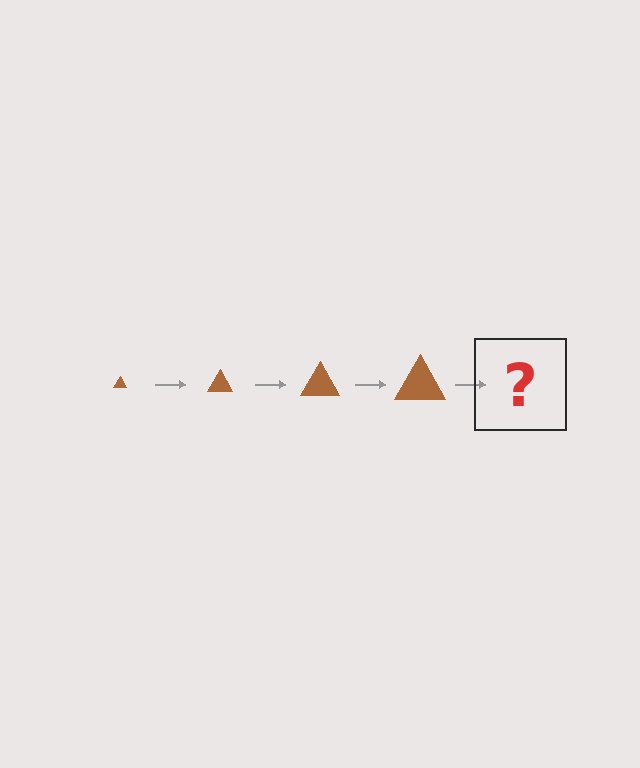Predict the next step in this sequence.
The next step is a brown triangle, larger than the previous one.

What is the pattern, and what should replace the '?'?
The pattern is that the triangle gets progressively larger each step. The '?' should be a brown triangle, larger than the previous one.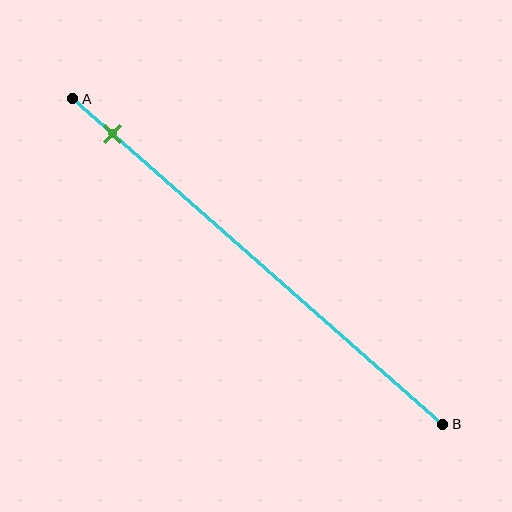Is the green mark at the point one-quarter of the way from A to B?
No, the mark is at about 10% from A, not at the 25% one-quarter point.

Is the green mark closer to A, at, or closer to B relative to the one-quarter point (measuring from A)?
The green mark is closer to point A than the one-quarter point of segment AB.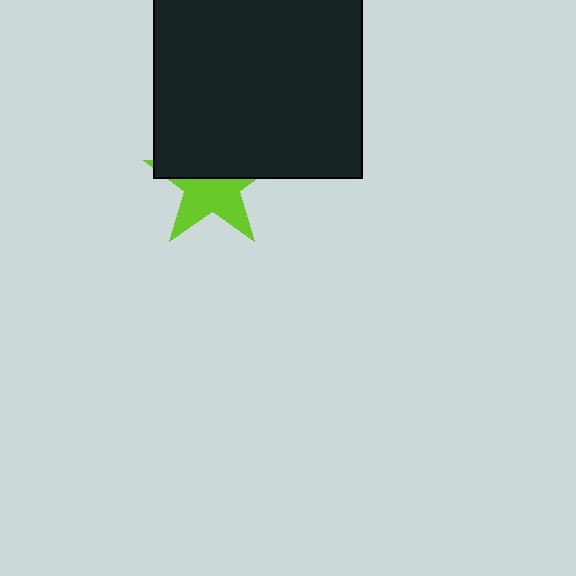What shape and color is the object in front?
The object in front is a black square.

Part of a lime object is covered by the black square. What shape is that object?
It is a star.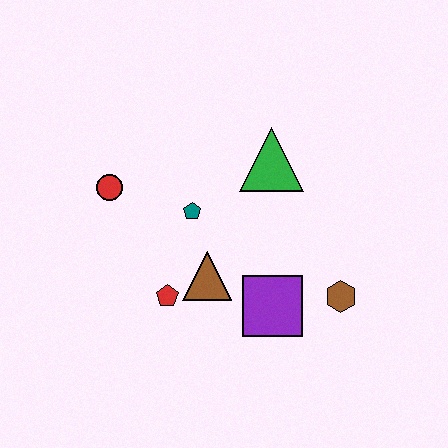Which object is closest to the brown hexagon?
The purple square is closest to the brown hexagon.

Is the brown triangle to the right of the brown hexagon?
No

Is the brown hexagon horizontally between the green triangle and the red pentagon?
No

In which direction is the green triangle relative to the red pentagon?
The green triangle is above the red pentagon.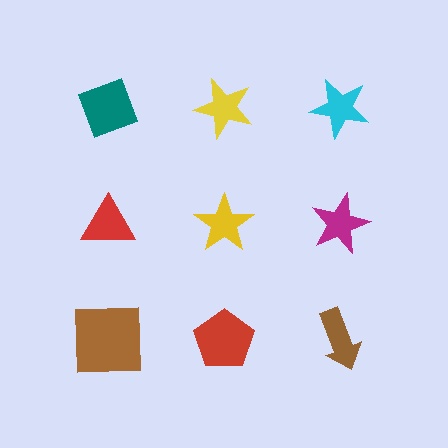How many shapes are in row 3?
3 shapes.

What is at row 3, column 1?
A brown square.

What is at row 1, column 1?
A teal diamond.